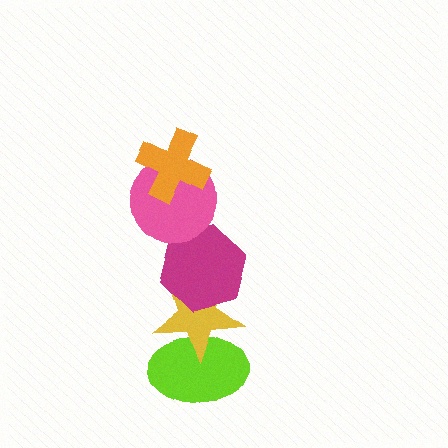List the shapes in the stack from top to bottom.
From top to bottom: the orange cross, the pink circle, the magenta hexagon, the yellow star, the lime ellipse.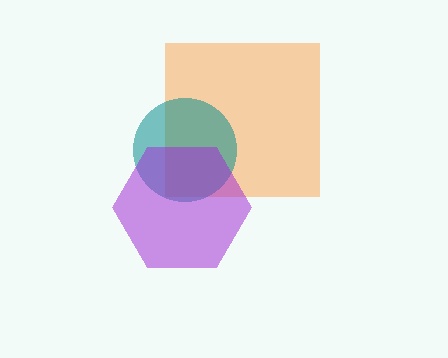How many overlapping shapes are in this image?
There are 3 overlapping shapes in the image.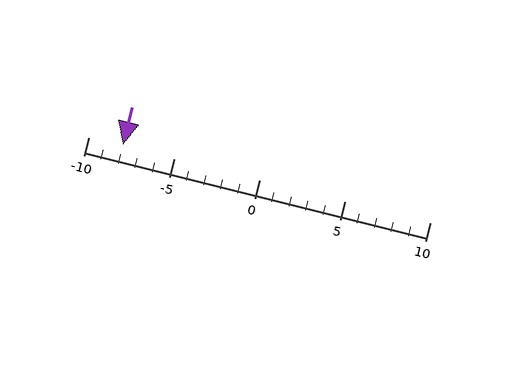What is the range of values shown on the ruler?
The ruler shows values from -10 to 10.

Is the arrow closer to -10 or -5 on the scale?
The arrow is closer to -10.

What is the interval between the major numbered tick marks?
The major tick marks are spaced 5 units apart.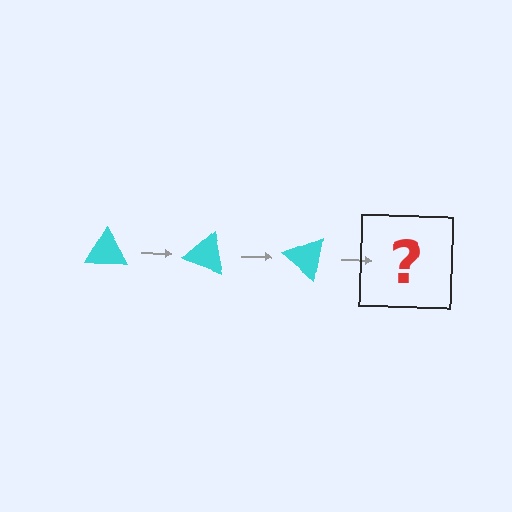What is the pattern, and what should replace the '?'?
The pattern is that the triangle rotates 20 degrees each step. The '?' should be a cyan triangle rotated 60 degrees.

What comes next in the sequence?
The next element should be a cyan triangle rotated 60 degrees.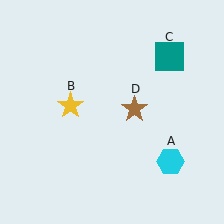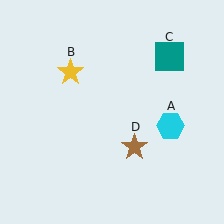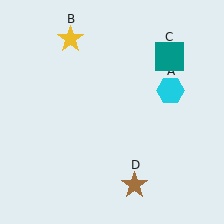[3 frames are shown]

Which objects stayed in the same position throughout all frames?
Teal square (object C) remained stationary.